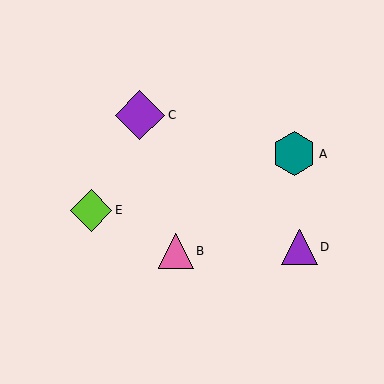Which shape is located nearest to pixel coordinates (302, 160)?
The teal hexagon (labeled A) at (294, 154) is nearest to that location.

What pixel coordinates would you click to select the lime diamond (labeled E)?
Click at (91, 210) to select the lime diamond E.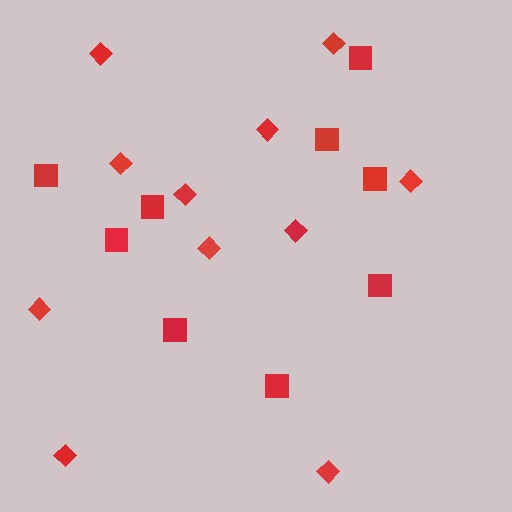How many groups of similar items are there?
There are 2 groups: one group of squares (9) and one group of diamonds (11).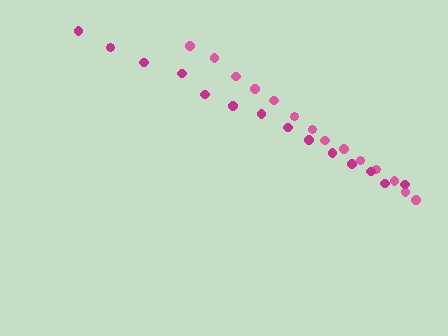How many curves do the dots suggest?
There are 2 distinct paths.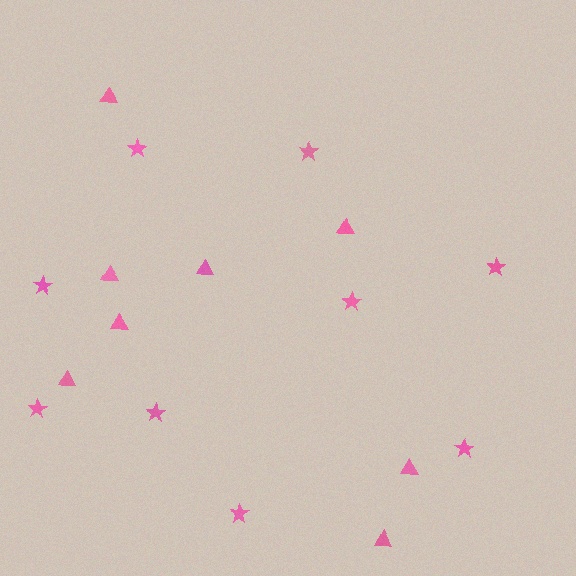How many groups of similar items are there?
There are 2 groups: one group of triangles (8) and one group of stars (9).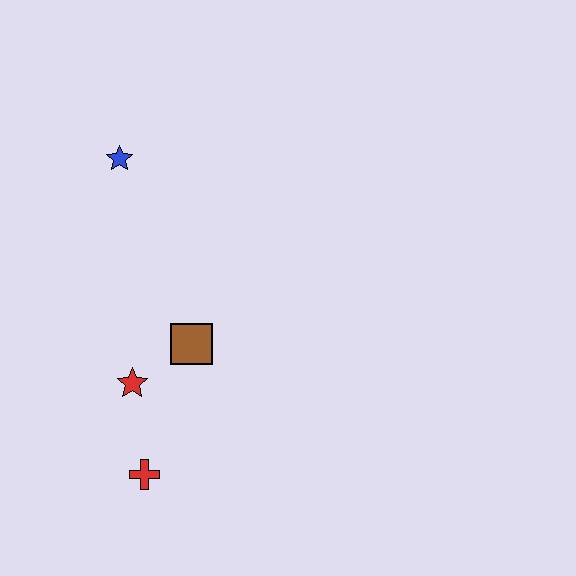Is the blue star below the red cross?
No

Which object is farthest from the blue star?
The red cross is farthest from the blue star.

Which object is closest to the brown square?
The red star is closest to the brown square.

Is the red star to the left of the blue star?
No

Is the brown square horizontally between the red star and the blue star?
No